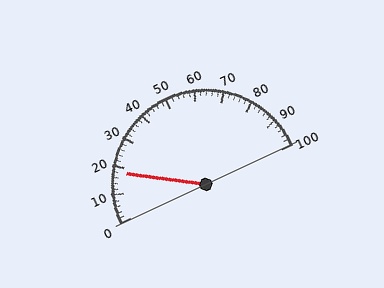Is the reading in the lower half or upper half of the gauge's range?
The reading is in the lower half of the range (0 to 100).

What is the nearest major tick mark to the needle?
The nearest major tick mark is 20.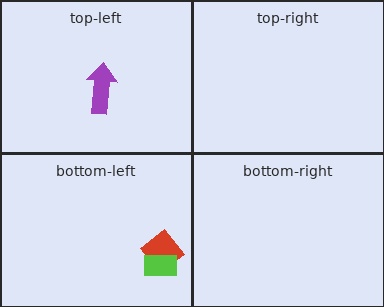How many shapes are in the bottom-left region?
2.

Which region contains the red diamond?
The bottom-left region.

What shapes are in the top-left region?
The purple arrow.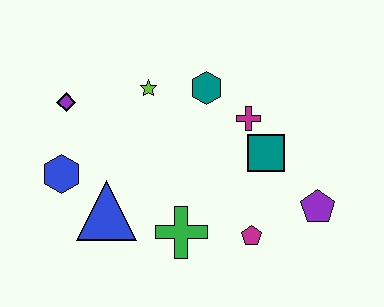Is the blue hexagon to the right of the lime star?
No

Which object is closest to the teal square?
The magenta cross is closest to the teal square.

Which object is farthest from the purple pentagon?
The purple diamond is farthest from the purple pentagon.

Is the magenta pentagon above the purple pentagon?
No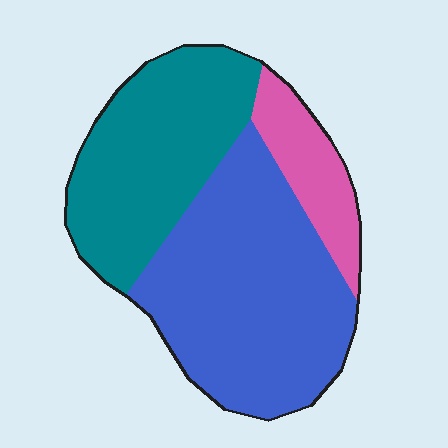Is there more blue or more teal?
Blue.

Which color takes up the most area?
Blue, at roughly 50%.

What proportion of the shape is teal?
Teal takes up about three eighths (3/8) of the shape.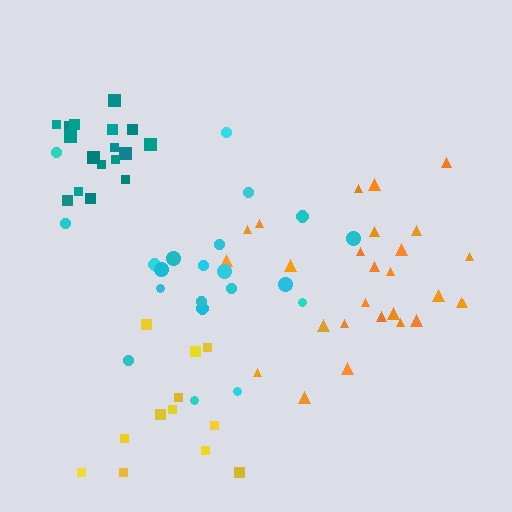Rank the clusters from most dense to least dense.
teal, orange, cyan, yellow.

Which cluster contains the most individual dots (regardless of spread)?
Orange (27).